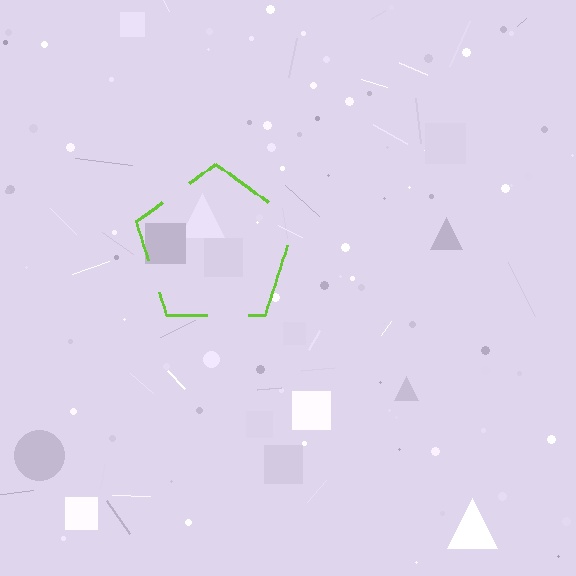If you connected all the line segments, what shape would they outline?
They would outline a pentagon.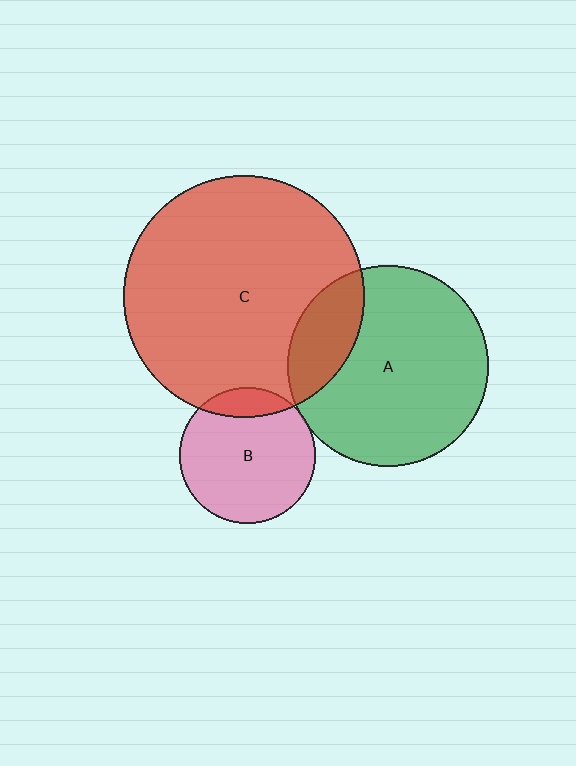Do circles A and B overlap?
Yes.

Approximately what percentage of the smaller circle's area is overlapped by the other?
Approximately 5%.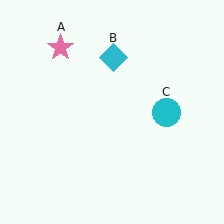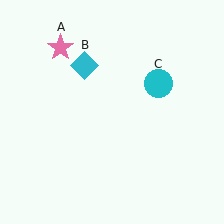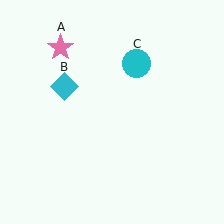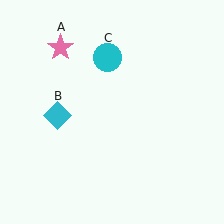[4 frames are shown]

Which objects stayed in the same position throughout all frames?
Pink star (object A) remained stationary.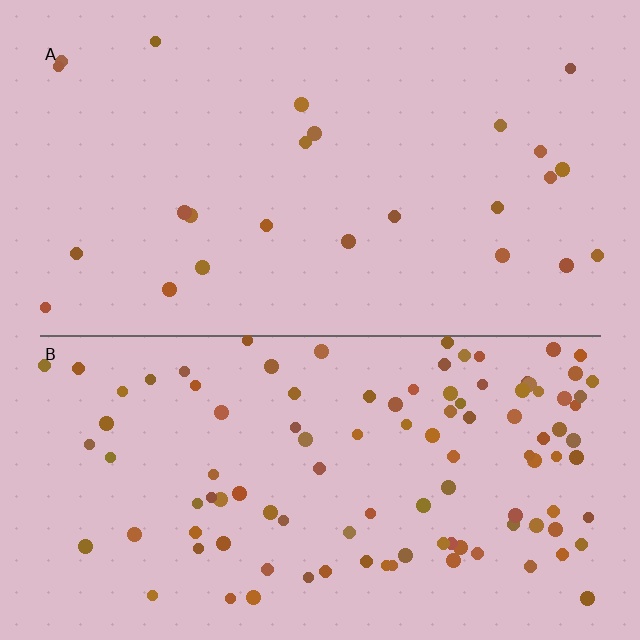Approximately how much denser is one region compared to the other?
Approximately 4.3× — region B over region A.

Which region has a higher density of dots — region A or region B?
B (the bottom).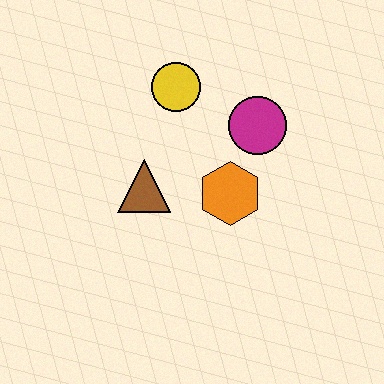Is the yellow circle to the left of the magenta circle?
Yes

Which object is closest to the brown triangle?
The orange hexagon is closest to the brown triangle.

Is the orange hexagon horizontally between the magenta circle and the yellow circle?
Yes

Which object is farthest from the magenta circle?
The brown triangle is farthest from the magenta circle.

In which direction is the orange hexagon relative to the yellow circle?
The orange hexagon is below the yellow circle.